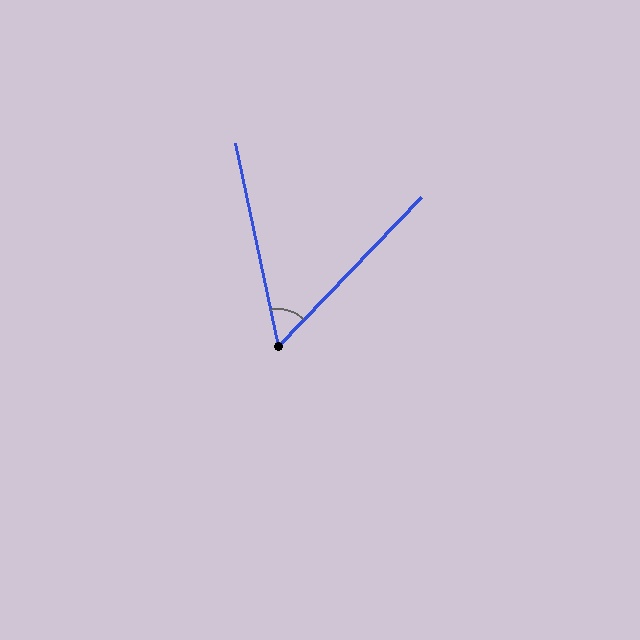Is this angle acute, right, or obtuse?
It is acute.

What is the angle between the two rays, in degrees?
Approximately 56 degrees.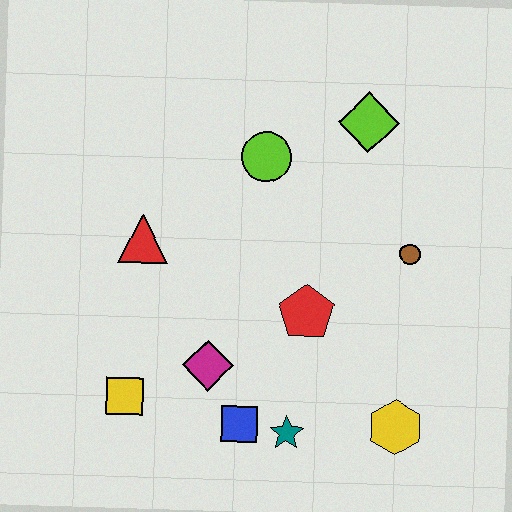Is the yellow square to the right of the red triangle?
No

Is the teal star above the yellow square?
No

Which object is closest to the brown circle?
The red pentagon is closest to the brown circle.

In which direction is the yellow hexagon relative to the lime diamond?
The yellow hexagon is below the lime diamond.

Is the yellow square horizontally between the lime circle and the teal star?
No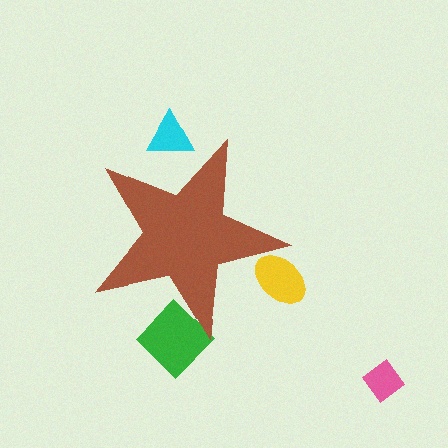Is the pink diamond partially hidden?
No, the pink diamond is fully visible.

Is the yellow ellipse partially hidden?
Yes, the yellow ellipse is partially hidden behind the brown star.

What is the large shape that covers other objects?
A brown star.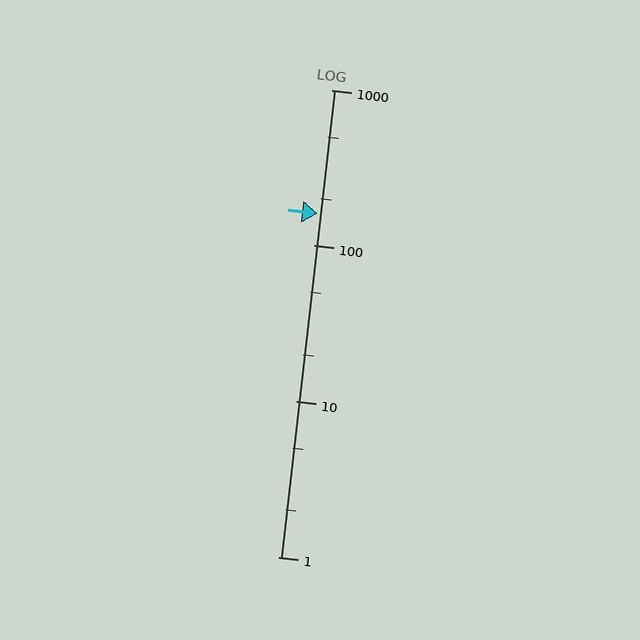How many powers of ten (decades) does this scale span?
The scale spans 3 decades, from 1 to 1000.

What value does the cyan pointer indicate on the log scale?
The pointer indicates approximately 160.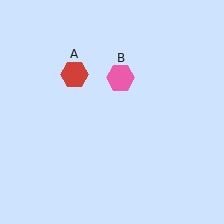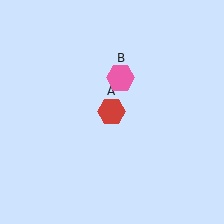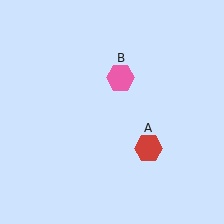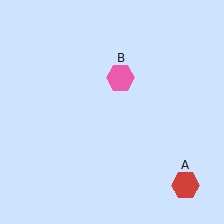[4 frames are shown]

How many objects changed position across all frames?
1 object changed position: red hexagon (object A).